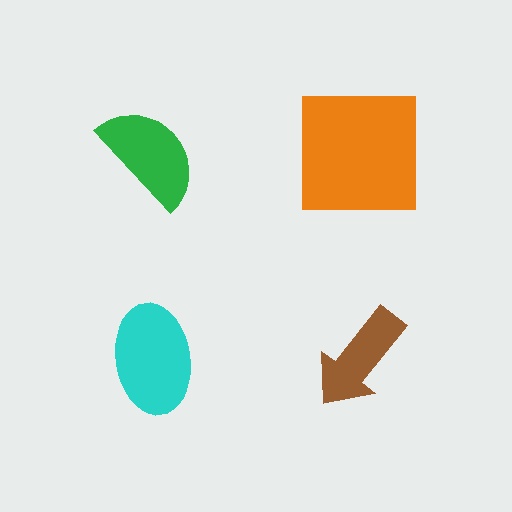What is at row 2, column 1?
A cyan ellipse.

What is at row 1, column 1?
A green semicircle.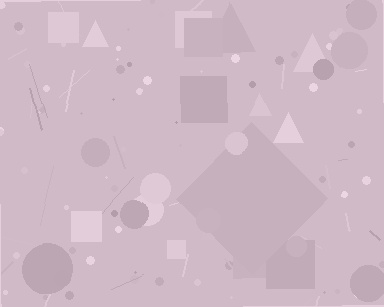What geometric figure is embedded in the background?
A diamond is embedded in the background.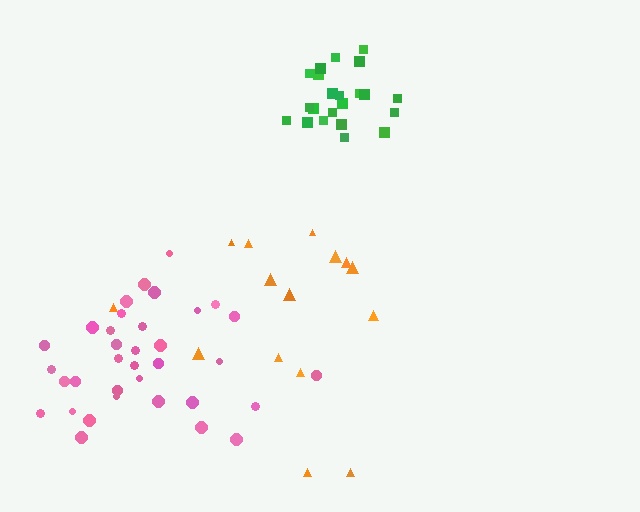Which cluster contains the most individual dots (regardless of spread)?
Pink (35).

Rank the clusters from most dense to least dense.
green, pink, orange.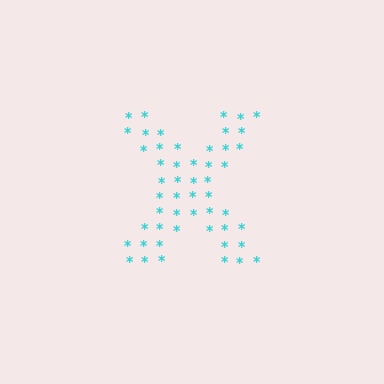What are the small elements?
The small elements are asterisks.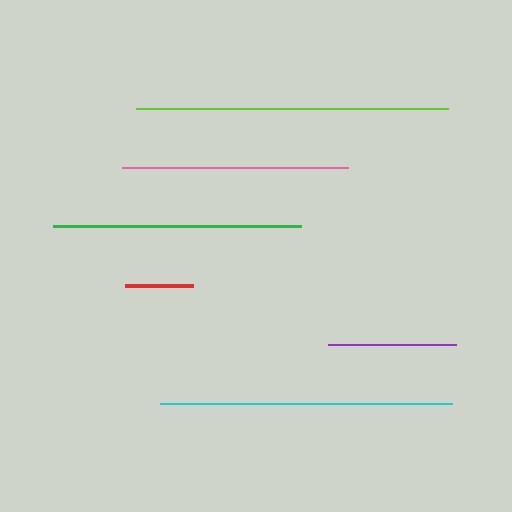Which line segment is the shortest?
The red line is the shortest at approximately 69 pixels.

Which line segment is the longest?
The lime line is the longest at approximately 312 pixels.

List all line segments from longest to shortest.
From longest to shortest: lime, cyan, green, pink, purple, red.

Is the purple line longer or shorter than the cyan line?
The cyan line is longer than the purple line.